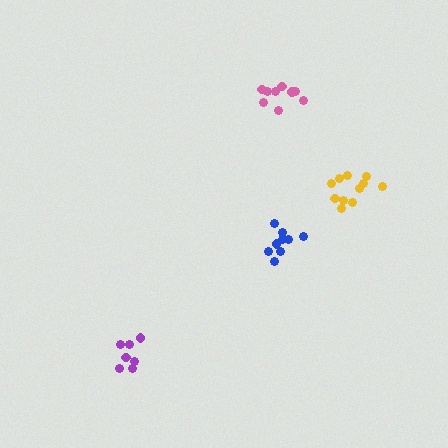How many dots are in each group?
Group 1: 9 dots, Group 2: 7 dots, Group 3: 9 dots, Group 4: 11 dots (36 total).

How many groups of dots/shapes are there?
There are 4 groups.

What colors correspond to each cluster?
The clusters are colored: blue, purple, pink, yellow.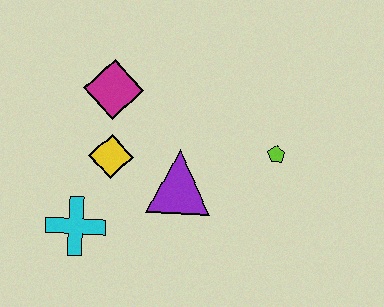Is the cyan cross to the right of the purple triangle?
No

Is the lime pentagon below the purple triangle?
No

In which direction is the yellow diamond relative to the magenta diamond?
The yellow diamond is below the magenta diamond.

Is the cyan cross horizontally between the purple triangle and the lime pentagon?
No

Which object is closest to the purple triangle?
The yellow diamond is closest to the purple triangle.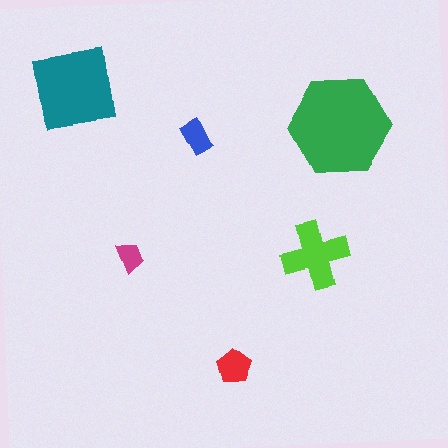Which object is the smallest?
The magenta trapezoid.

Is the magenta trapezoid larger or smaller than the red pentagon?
Smaller.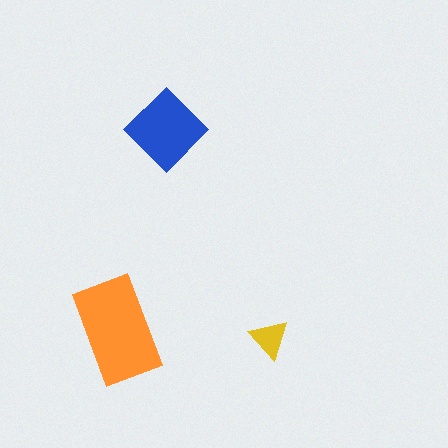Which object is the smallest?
The yellow triangle.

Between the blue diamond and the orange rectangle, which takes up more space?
The orange rectangle.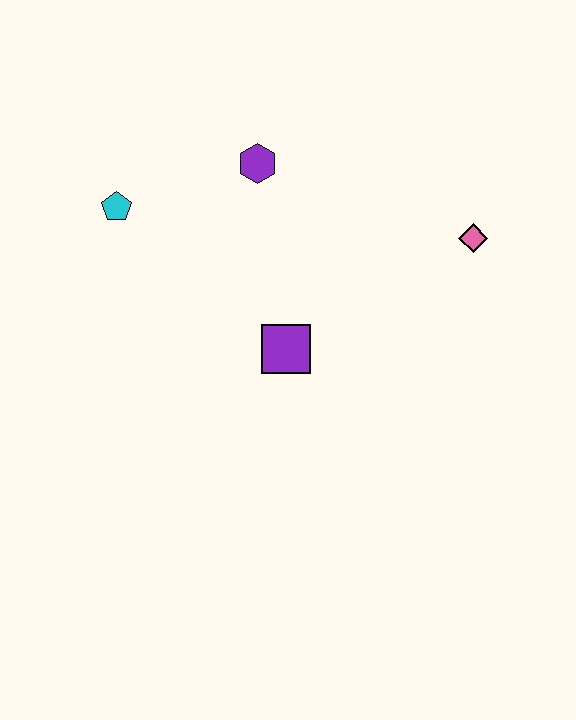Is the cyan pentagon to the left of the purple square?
Yes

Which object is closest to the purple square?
The purple hexagon is closest to the purple square.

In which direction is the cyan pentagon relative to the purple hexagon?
The cyan pentagon is to the left of the purple hexagon.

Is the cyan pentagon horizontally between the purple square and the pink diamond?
No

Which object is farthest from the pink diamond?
The cyan pentagon is farthest from the pink diamond.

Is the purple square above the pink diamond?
No